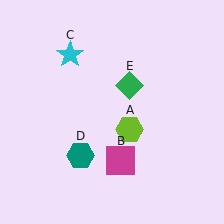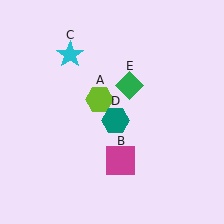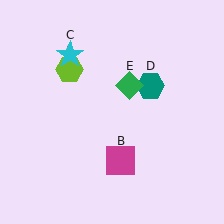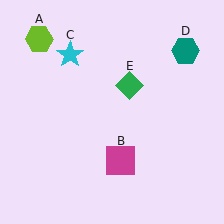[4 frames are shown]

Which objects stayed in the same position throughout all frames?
Magenta square (object B) and cyan star (object C) and green diamond (object E) remained stationary.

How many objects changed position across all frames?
2 objects changed position: lime hexagon (object A), teal hexagon (object D).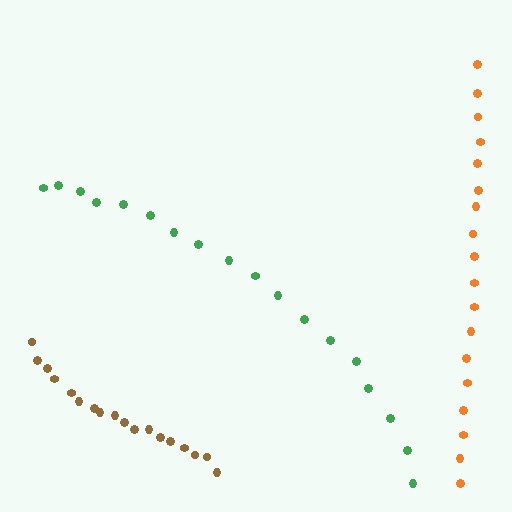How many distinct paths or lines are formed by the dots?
There are 3 distinct paths.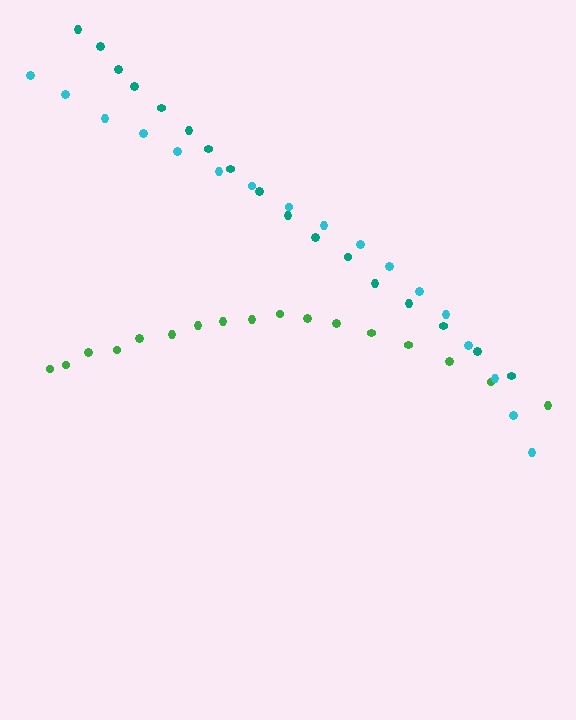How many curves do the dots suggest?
There are 3 distinct paths.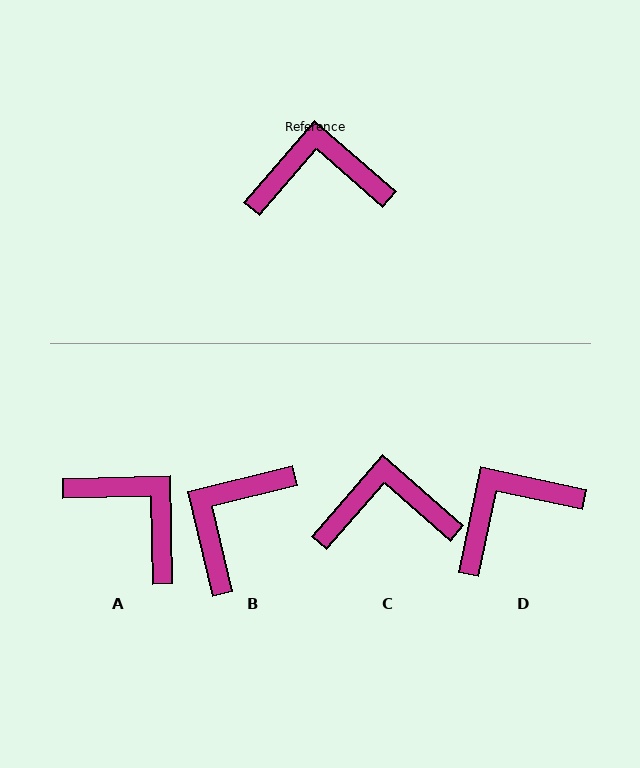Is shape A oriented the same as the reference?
No, it is off by about 47 degrees.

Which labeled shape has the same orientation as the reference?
C.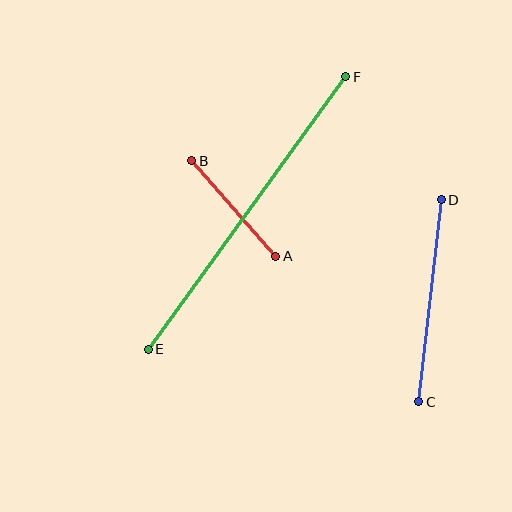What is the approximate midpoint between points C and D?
The midpoint is at approximately (430, 301) pixels.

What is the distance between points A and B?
The distance is approximately 127 pixels.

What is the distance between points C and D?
The distance is approximately 203 pixels.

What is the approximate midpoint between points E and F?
The midpoint is at approximately (247, 213) pixels.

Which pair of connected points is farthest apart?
Points E and F are farthest apart.